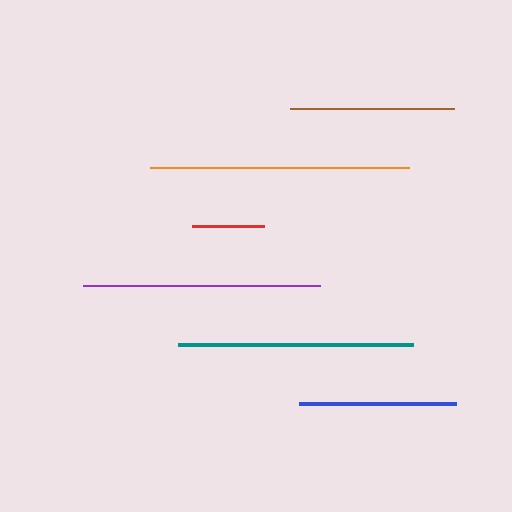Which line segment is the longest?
The orange line is the longest at approximately 259 pixels.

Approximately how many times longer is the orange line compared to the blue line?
The orange line is approximately 1.6 times the length of the blue line.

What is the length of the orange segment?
The orange segment is approximately 259 pixels long.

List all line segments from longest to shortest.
From longest to shortest: orange, purple, teal, brown, blue, red.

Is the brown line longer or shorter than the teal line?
The teal line is longer than the brown line.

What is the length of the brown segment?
The brown segment is approximately 164 pixels long.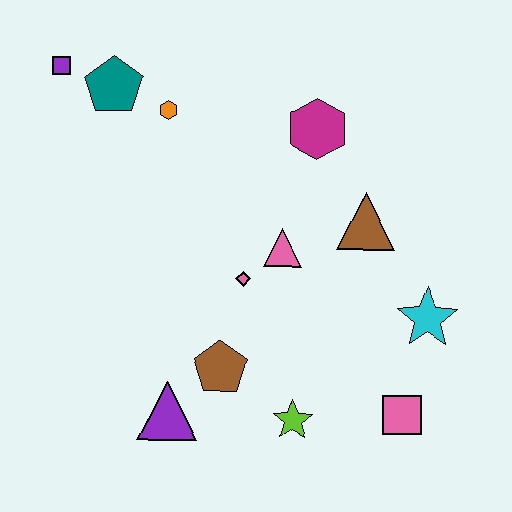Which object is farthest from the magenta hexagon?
The purple triangle is farthest from the magenta hexagon.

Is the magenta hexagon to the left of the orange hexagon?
No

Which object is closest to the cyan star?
The pink square is closest to the cyan star.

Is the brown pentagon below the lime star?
No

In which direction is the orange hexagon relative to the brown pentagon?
The orange hexagon is above the brown pentagon.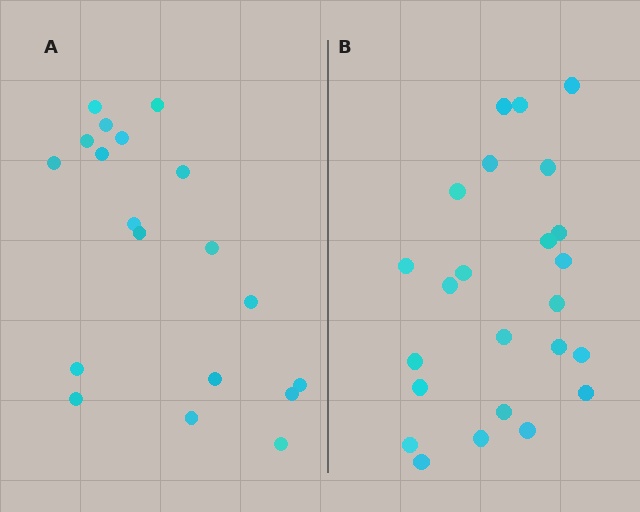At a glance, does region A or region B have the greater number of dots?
Region B (the right region) has more dots.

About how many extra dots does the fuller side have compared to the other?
Region B has about 5 more dots than region A.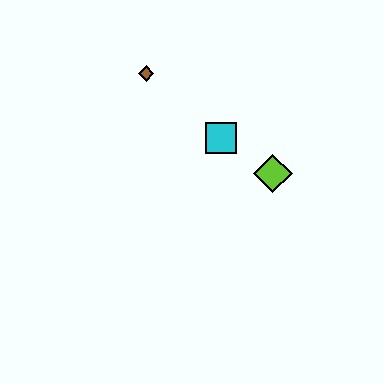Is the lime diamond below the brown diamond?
Yes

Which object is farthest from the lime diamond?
The brown diamond is farthest from the lime diamond.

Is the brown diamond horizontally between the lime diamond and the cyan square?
No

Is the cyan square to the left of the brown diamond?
No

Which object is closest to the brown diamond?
The cyan square is closest to the brown diamond.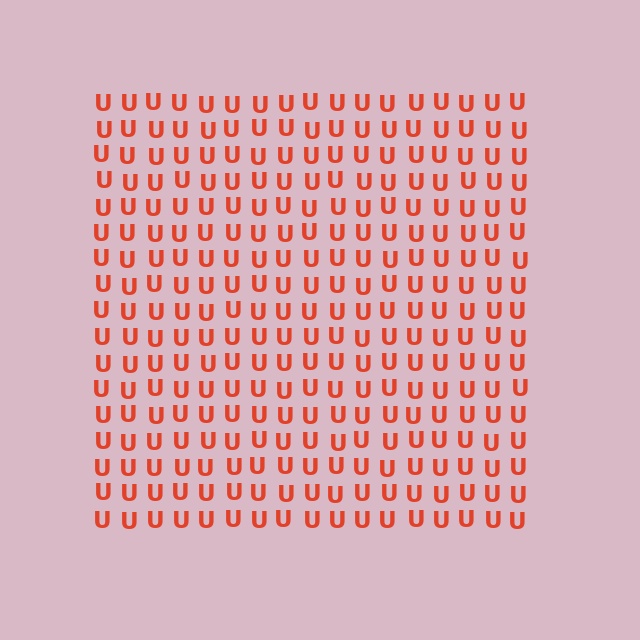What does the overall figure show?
The overall figure shows a square.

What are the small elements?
The small elements are letter U's.